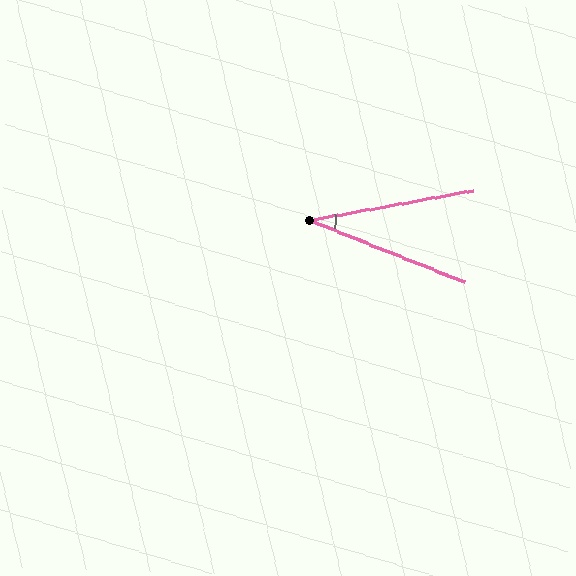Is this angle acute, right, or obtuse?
It is acute.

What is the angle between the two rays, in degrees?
Approximately 32 degrees.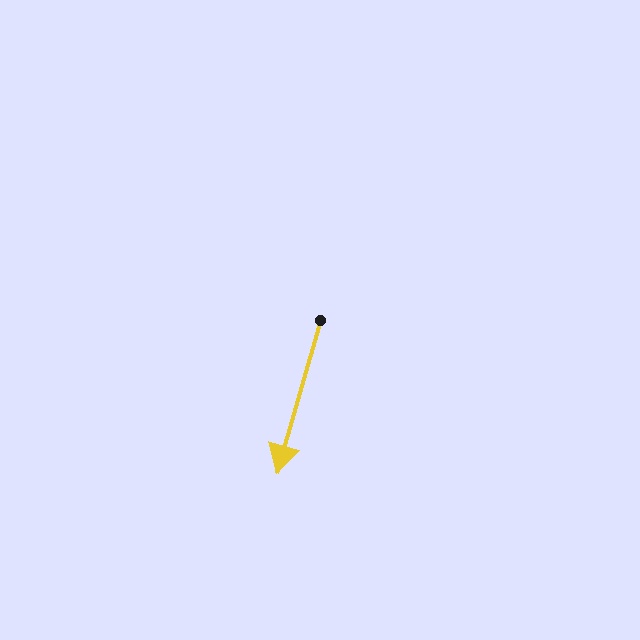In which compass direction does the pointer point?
South.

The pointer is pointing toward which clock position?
Roughly 7 o'clock.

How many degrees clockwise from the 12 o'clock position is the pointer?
Approximately 196 degrees.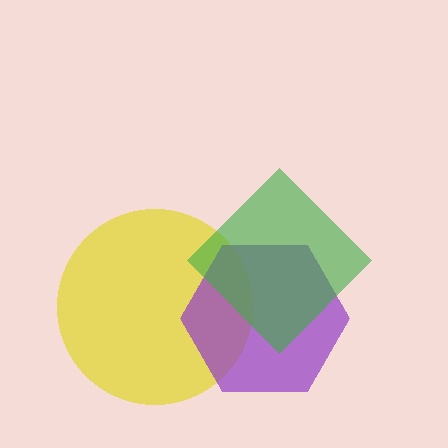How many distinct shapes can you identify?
There are 3 distinct shapes: a yellow circle, a purple hexagon, a green diamond.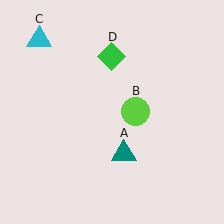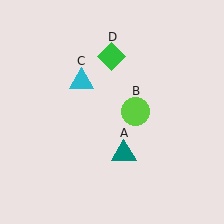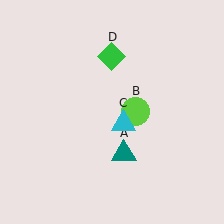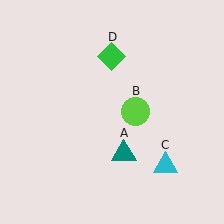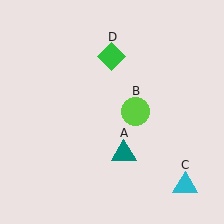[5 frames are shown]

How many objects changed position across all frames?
1 object changed position: cyan triangle (object C).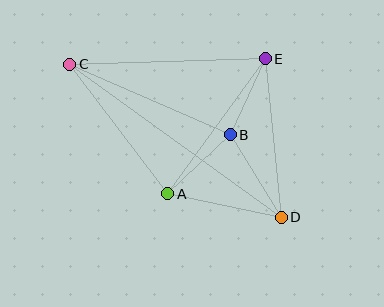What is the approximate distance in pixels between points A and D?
The distance between A and D is approximately 116 pixels.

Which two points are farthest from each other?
Points C and D are farthest from each other.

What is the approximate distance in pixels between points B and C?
The distance between B and C is approximately 175 pixels.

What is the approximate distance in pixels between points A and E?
The distance between A and E is approximately 166 pixels.